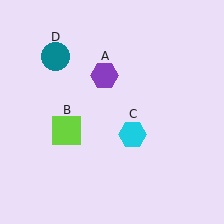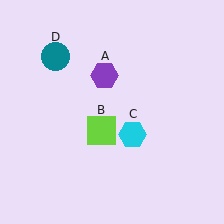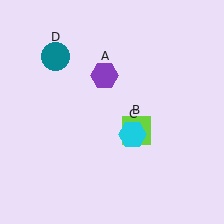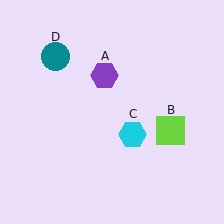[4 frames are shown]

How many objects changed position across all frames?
1 object changed position: lime square (object B).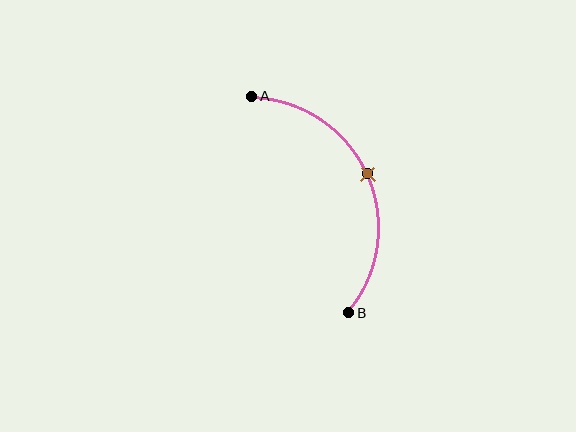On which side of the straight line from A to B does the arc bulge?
The arc bulges to the right of the straight line connecting A and B.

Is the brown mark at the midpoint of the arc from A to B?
Yes. The brown mark lies on the arc at equal arc-length from both A and B — it is the arc midpoint.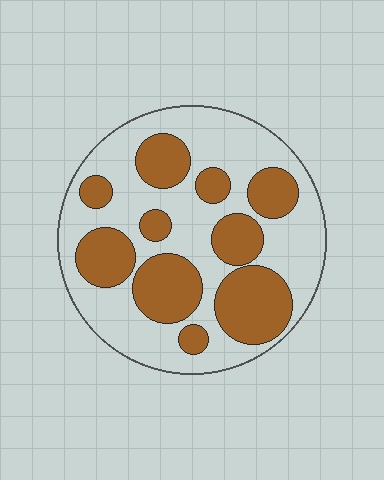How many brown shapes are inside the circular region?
10.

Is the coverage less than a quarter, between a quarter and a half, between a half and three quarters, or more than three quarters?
Between a quarter and a half.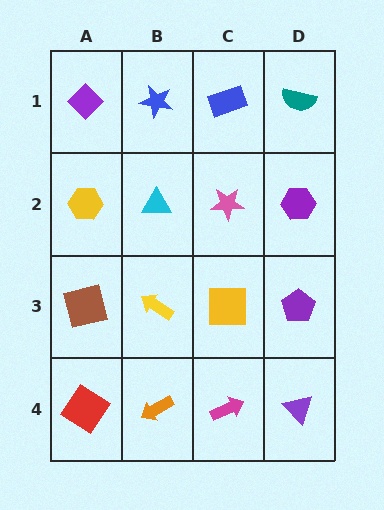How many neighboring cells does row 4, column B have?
3.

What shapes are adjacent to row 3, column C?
A pink star (row 2, column C), a magenta arrow (row 4, column C), a yellow arrow (row 3, column B), a purple pentagon (row 3, column D).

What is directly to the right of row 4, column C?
A purple triangle.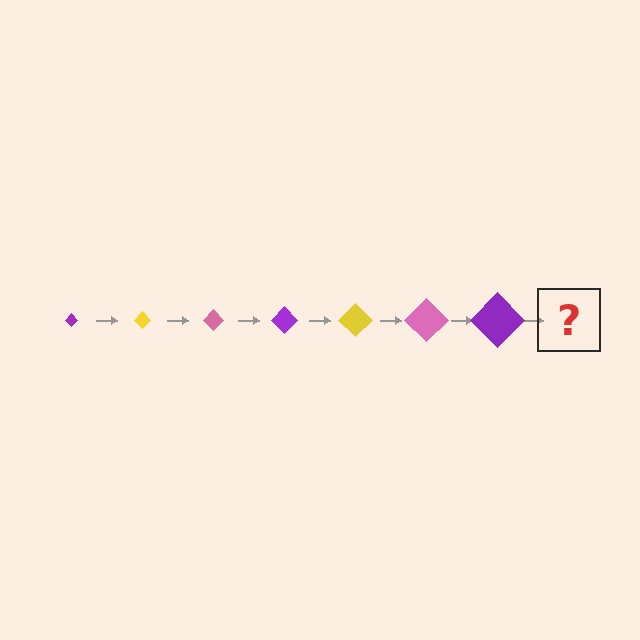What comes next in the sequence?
The next element should be a yellow diamond, larger than the previous one.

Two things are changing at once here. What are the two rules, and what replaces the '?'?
The two rules are that the diamond grows larger each step and the color cycles through purple, yellow, and pink. The '?' should be a yellow diamond, larger than the previous one.